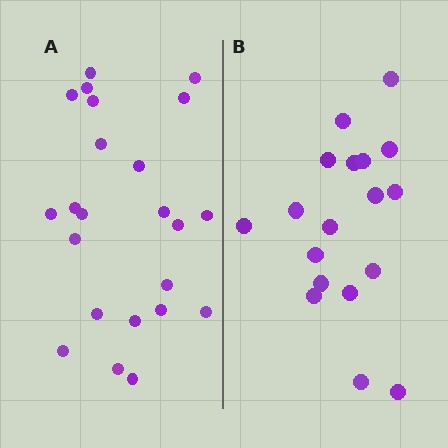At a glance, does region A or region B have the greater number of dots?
Region A (the left region) has more dots.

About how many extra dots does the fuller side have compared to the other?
Region A has about 5 more dots than region B.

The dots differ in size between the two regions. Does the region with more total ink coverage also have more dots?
No. Region B has more total ink coverage because its dots are larger, but region A actually contains more individual dots. Total area can be misleading — the number of items is what matters here.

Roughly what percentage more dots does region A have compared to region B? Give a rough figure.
About 30% more.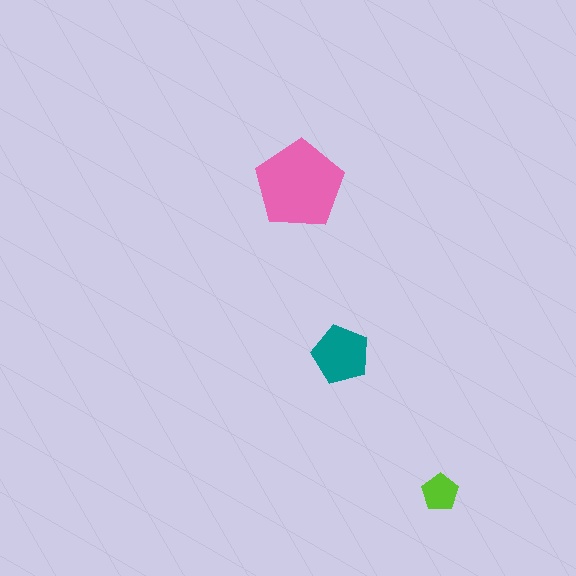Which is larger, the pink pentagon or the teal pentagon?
The pink one.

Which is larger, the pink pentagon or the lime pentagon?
The pink one.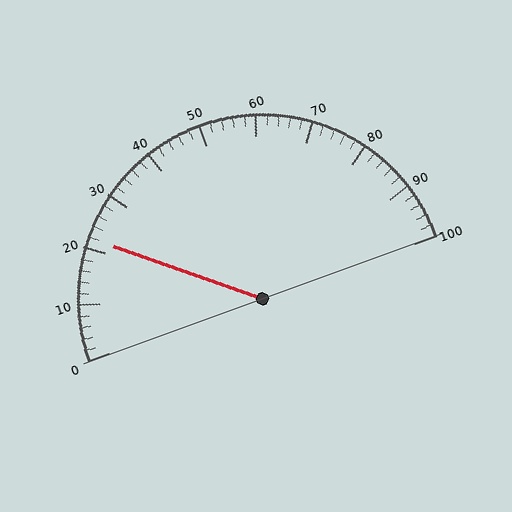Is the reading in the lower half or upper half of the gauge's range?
The reading is in the lower half of the range (0 to 100).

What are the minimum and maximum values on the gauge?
The gauge ranges from 0 to 100.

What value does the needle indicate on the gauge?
The needle indicates approximately 22.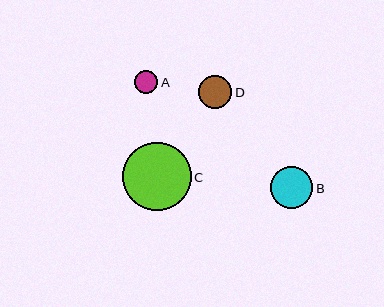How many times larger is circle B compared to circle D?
Circle B is approximately 1.3 times the size of circle D.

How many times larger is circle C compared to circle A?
Circle C is approximately 3.0 times the size of circle A.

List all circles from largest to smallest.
From largest to smallest: C, B, D, A.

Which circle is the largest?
Circle C is the largest with a size of approximately 68 pixels.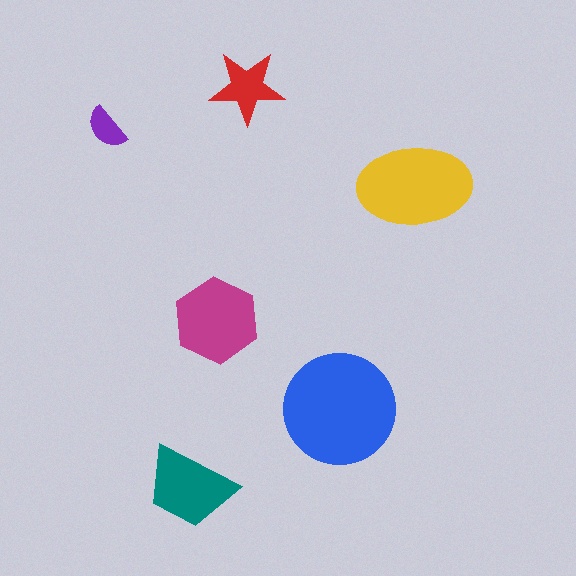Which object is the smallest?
The purple semicircle.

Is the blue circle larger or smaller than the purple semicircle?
Larger.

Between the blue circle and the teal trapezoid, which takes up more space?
The blue circle.